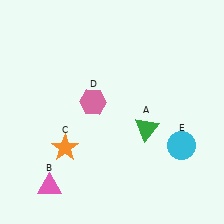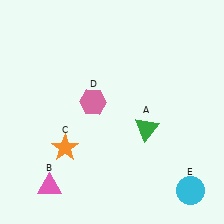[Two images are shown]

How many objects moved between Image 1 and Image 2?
1 object moved between the two images.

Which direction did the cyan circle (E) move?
The cyan circle (E) moved down.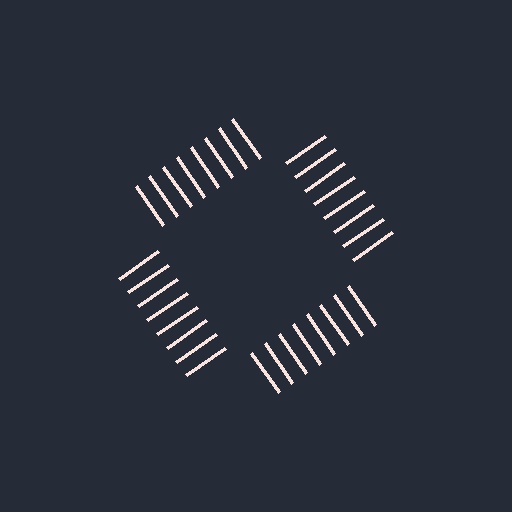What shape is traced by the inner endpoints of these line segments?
An illusory square — the line segments terminate on its edges but no continuous stroke is drawn.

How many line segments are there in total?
32 — 8 along each of the 4 edges.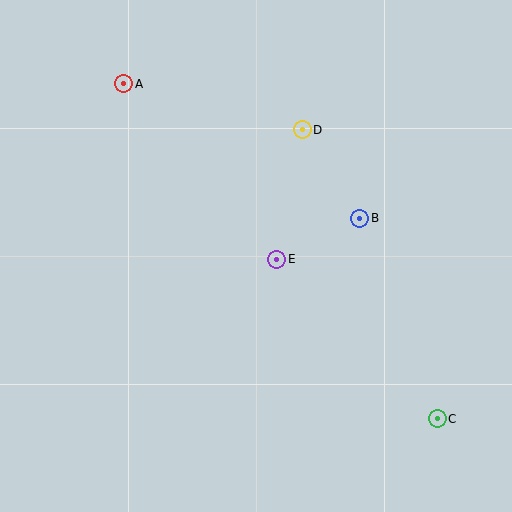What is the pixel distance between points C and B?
The distance between C and B is 215 pixels.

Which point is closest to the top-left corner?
Point A is closest to the top-left corner.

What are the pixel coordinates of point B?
Point B is at (360, 218).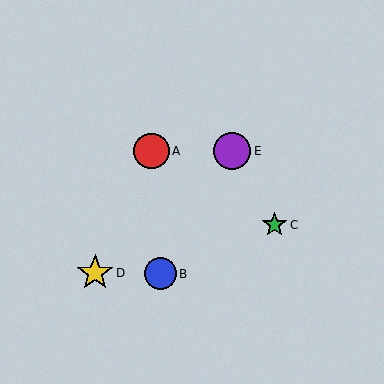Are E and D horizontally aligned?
No, E is at y≈151 and D is at y≈273.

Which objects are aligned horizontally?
Objects A, E are aligned horizontally.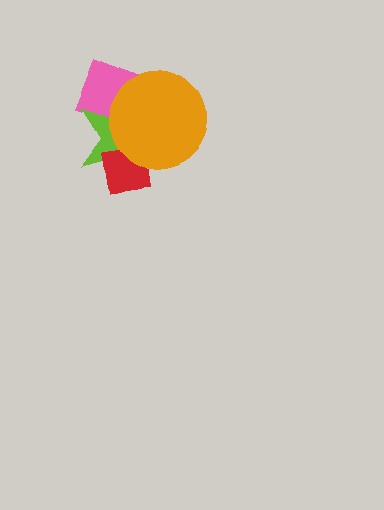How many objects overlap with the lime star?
3 objects overlap with the lime star.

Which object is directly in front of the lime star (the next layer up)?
The red square is directly in front of the lime star.